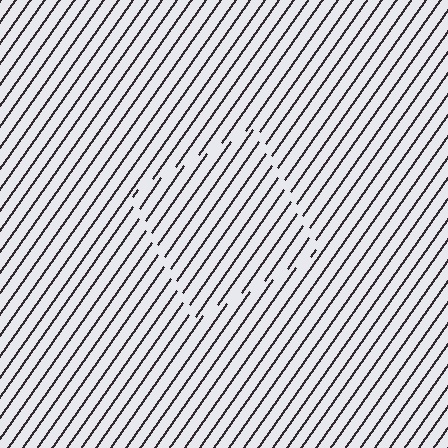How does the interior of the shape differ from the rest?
The interior of the shape contains the same grating, shifted by half a period — the contour is defined by the phase discontinuity where line-ends from the inner and outer gratings abut.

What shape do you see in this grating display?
An illusory square. The interior of the shape contains the same grating, shifted by half a period — the contour is defined by the phase discontinuity where line-ends from the inner and outer gratings abut.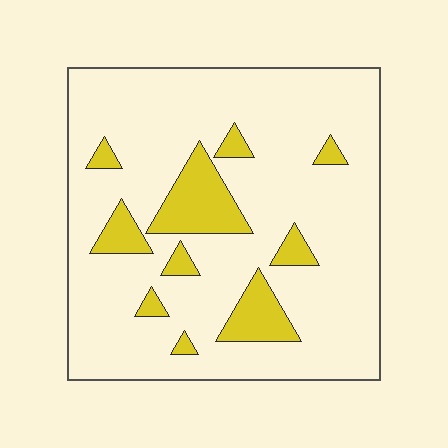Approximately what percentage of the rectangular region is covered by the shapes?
Approximately 15%.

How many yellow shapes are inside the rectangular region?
10.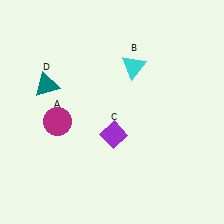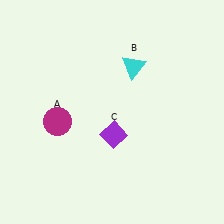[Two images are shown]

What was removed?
The teal triangle (D) was removed in Image 2.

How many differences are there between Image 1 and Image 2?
There is 1 difference between the two images.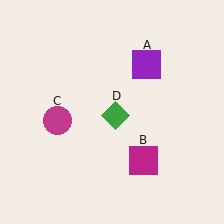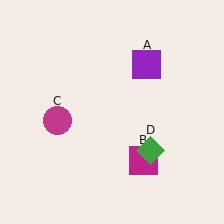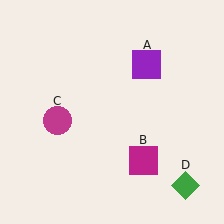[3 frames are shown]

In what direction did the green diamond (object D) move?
The green diamond (object D) moved down and to the right.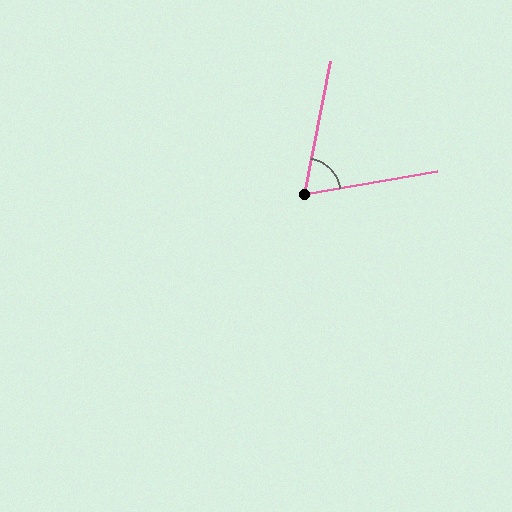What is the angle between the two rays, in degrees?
Approximately 69 degrees.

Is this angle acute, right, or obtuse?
It is acute.